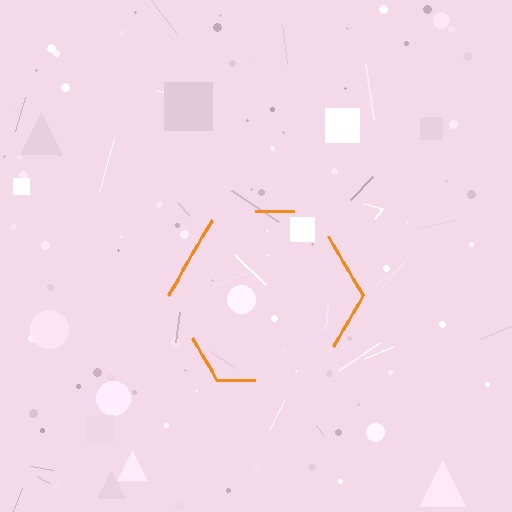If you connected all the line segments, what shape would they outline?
They would outline a hexagon.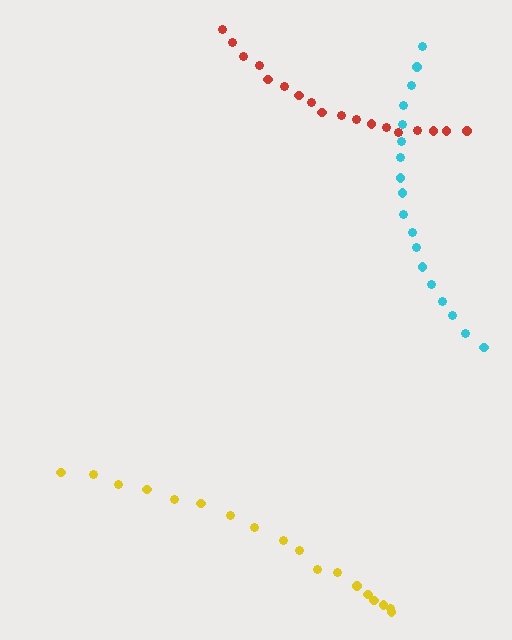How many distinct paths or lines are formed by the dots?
There are 3 distinct paths.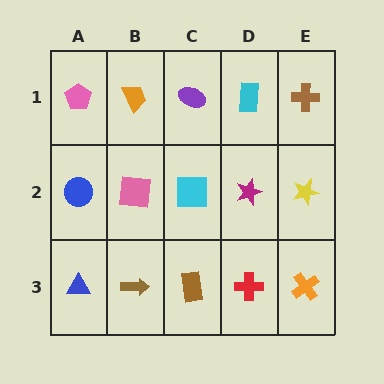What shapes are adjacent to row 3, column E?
A yellow star (row 2, column E), a red cross (row 3, column D).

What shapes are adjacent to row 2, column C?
A purple ellipse (row 1, column C), a brown rectangle (row 3, column C), a pink square (row 2, column B), a magenta star (row 2, column D).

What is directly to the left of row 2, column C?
A pink square.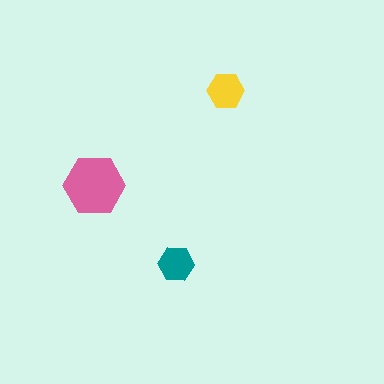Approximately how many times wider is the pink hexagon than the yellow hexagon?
About 1.5 times wider.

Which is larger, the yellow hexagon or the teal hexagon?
The yellow one.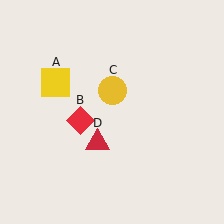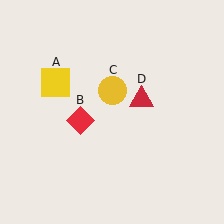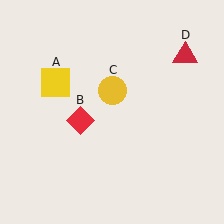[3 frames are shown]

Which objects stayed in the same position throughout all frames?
Yellow square (object A) and red diamond (object B) and yellow circle (object C) remained stationary.